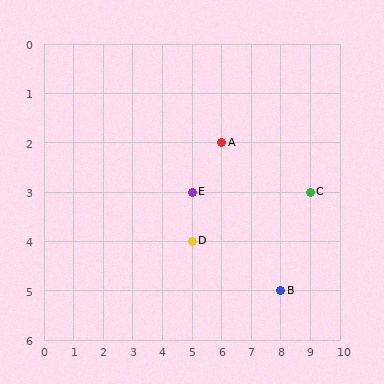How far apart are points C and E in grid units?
Points C and E are 4 columns apart.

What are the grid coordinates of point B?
Point B is at grid coordinates (8, 5).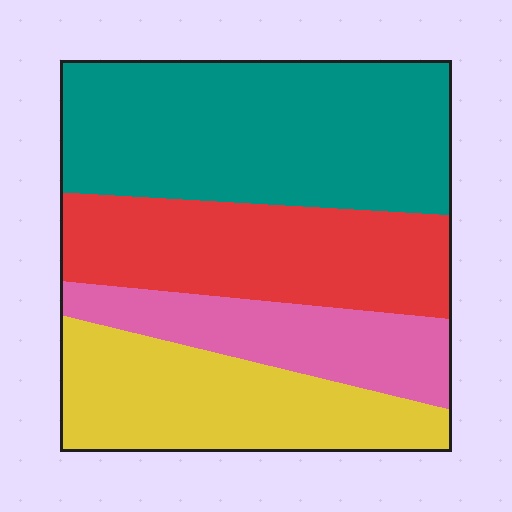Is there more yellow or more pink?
Yellow.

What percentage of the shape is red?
Red covers about 25% of the shape.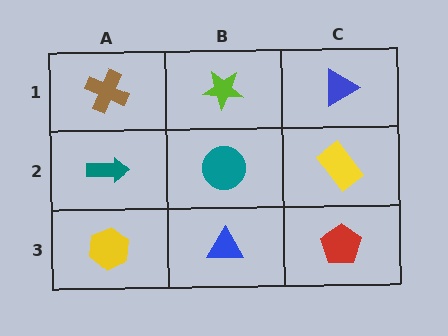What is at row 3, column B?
A blue triangle.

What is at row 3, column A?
A yellow hexagon.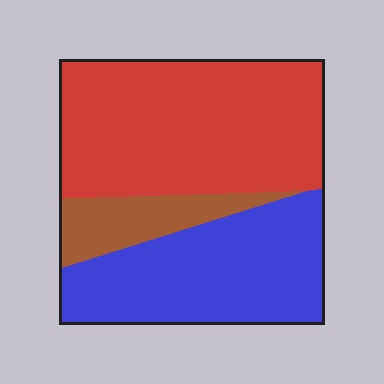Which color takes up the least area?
Brown, at roughly 10%.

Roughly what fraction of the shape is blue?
Blue covers around 35% of the shape.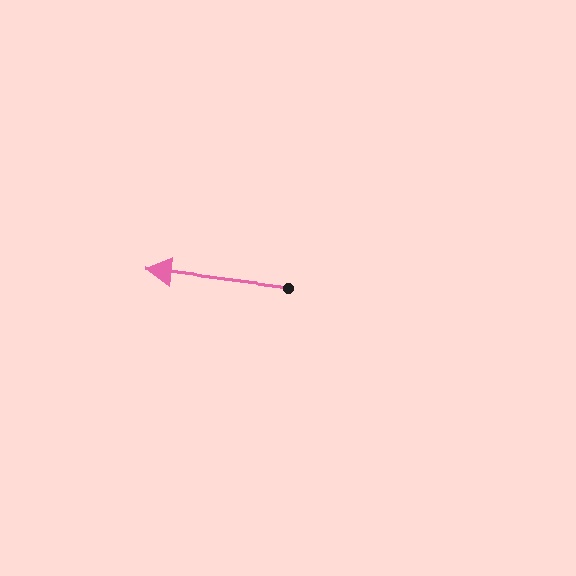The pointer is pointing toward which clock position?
Roughly 9 o'clock.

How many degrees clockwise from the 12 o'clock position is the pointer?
Approximately 277 degrees.